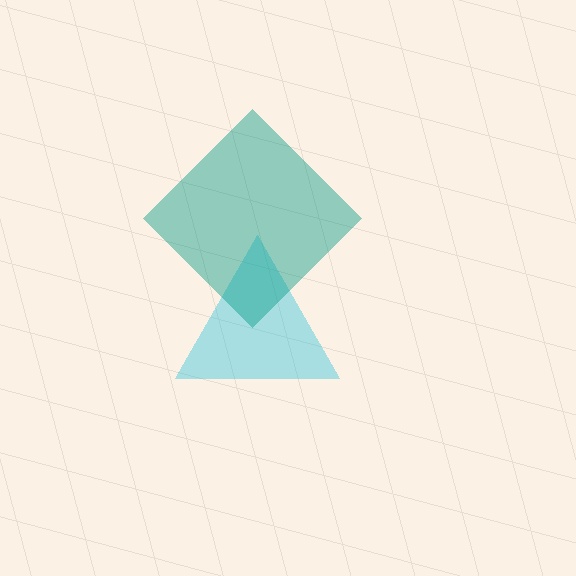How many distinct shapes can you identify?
There are 2 distinct shapes: a cyan triangle, a teal diamond.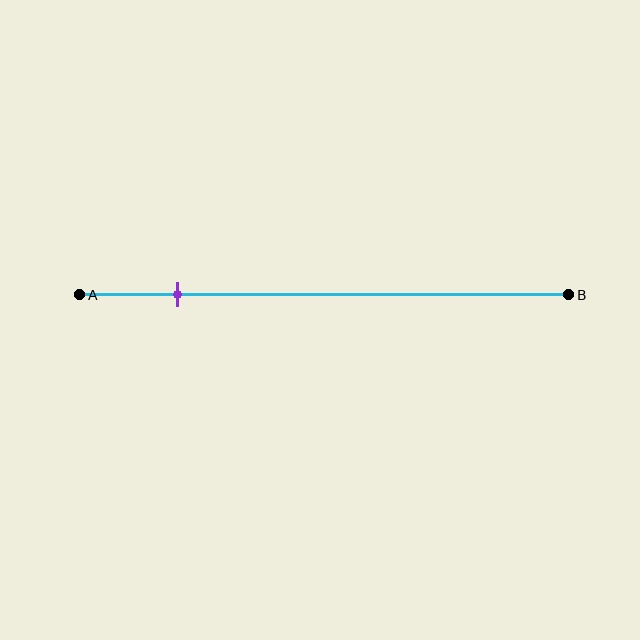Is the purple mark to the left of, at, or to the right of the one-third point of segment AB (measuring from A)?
The purple mark is to the left of the one-third point of segment AB.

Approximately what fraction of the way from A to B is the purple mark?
The purple mark is approximately 20% of the way from A to B.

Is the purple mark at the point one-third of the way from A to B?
No, the mark is at about 20% from A, not at the 33% one-third point.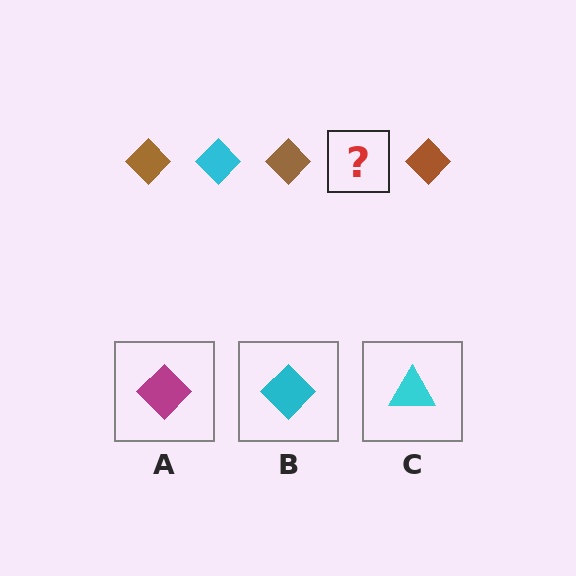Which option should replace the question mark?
Option B.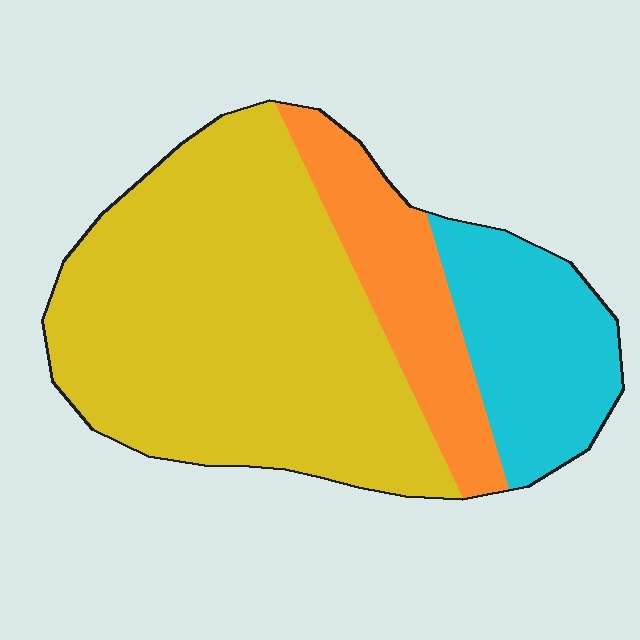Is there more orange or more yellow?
Yellow.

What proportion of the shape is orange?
Orange covers about 20% of the shape.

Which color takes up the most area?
Yellow, at roughly 60%.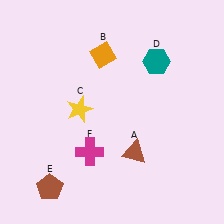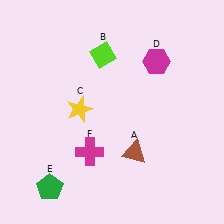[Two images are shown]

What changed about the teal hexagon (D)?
In Image 1, D is teal. In Image 2, it changed to magenta.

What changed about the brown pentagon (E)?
In Image 1, E is brown. In Image 2, it changed to green.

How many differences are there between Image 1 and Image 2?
There are 3 differences between the two images.